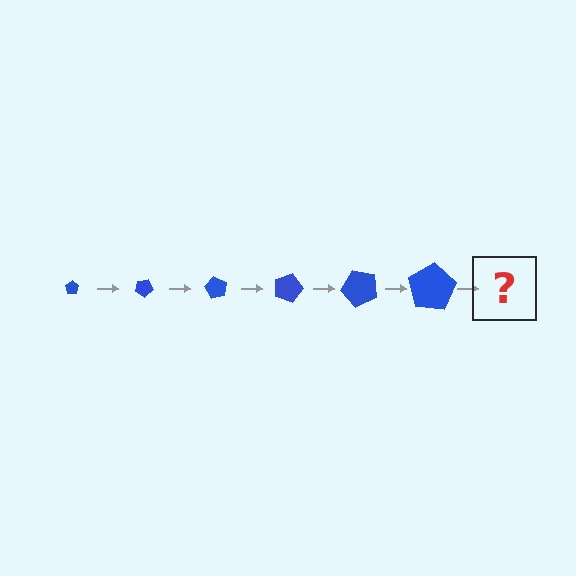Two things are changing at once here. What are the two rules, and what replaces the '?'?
The two rules are that the pentagon grows larger each step and it rotates 30 degrees each step. The '?' should be a pentagon, larger than the previous one and rotated 180 degrees from the start.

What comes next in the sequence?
The next element should be a pentagon, larger than the previous one and rotated 180 degrees from the start.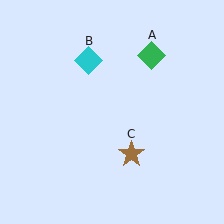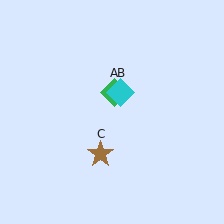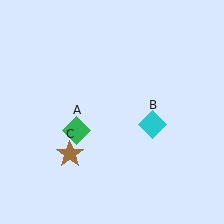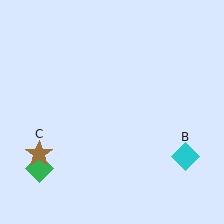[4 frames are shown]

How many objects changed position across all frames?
3 objects changed position: green diamond (object A), cyan diamond (object B), brown star (object C).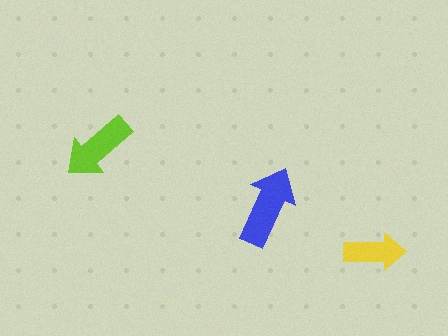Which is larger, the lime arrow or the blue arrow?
The blue one.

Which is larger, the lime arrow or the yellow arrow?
The lime one.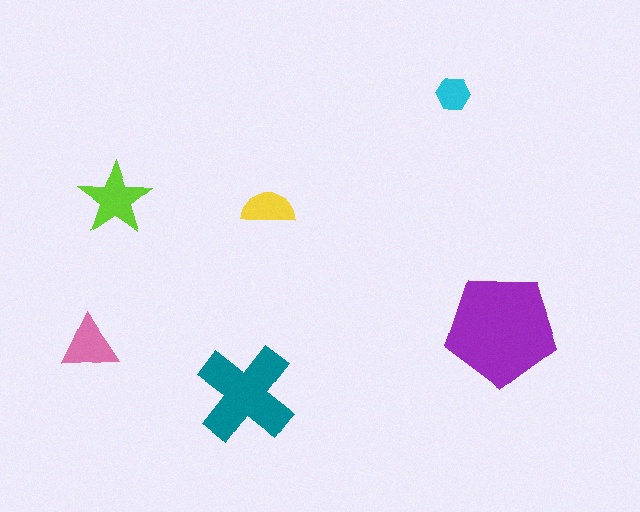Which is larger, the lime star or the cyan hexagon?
The lime star.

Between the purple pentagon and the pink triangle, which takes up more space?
The purple pentagon.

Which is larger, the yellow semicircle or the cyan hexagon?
The yellow semicircle.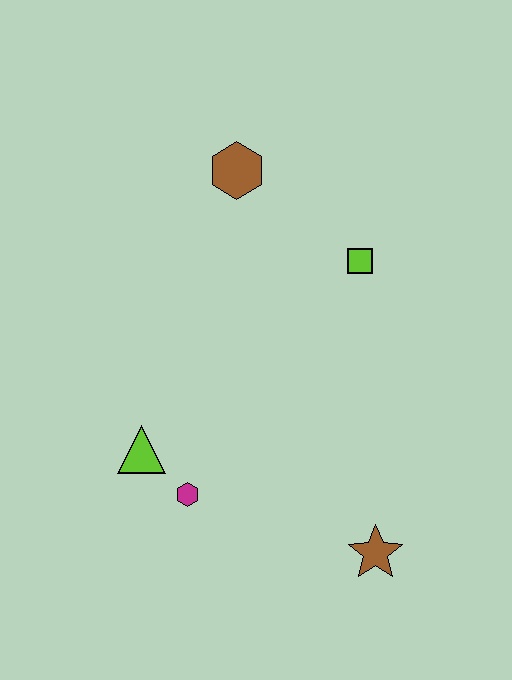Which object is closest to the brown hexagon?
The lime square is closest to the brown hexagon.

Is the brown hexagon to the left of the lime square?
Yes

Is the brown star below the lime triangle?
Yes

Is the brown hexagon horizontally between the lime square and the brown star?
No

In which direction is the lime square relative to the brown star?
The lime square is above the brown star.